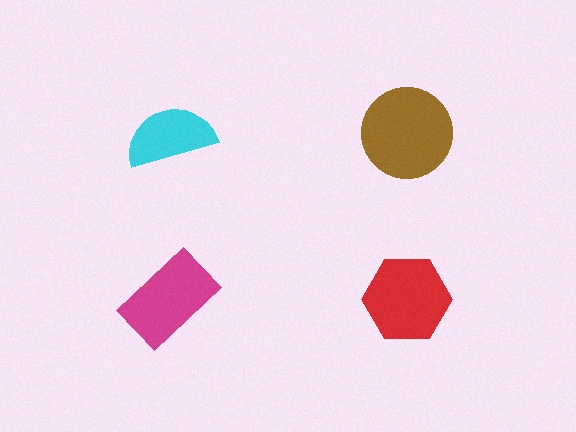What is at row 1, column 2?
A brown circle.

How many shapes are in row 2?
2 shapes.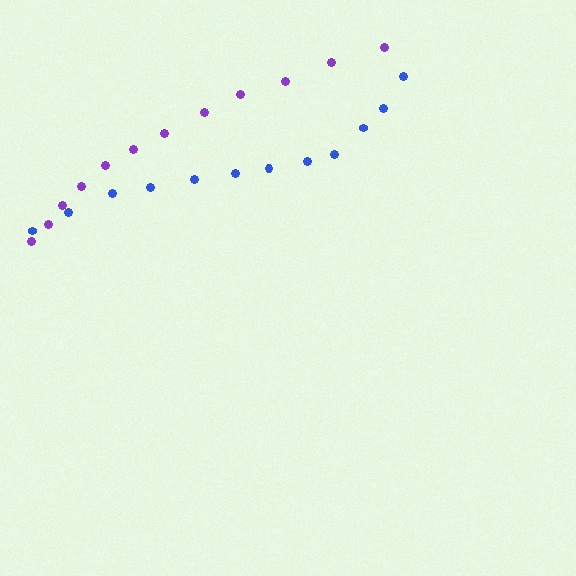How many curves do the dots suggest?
There are 2 distinct paths.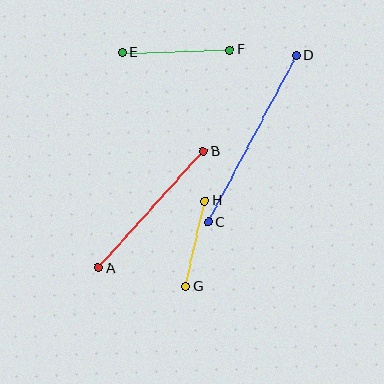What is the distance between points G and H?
The distance is approximately 88 pixels.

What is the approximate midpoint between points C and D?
The midpoint is at approximately (252, 139) pixels.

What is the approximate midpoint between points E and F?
The midpoint is at approximately (176, 51) pixels.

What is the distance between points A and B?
The distance is approximately 157 pixels.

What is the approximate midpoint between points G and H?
The midpoint is at approximately (196, 244) pixels.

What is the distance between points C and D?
The distance is approximately 188 pixels.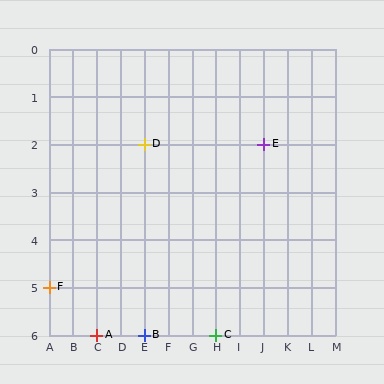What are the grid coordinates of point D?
Point D is at grid coordinates (E, 2).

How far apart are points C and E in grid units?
Points C and E are 2 columns and 4 rows apart (about 4.5 grid units diagonally).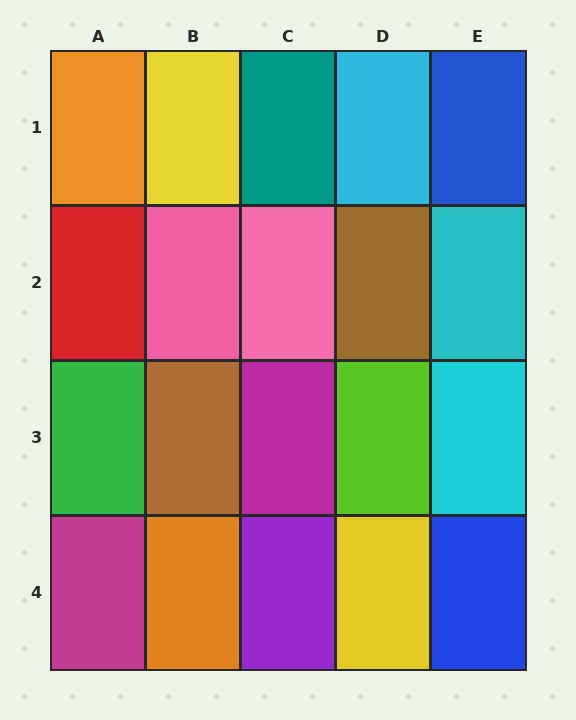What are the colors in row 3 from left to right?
Green, brown, magenta, lime, cyan.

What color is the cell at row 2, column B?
Pink.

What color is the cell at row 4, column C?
Purple.